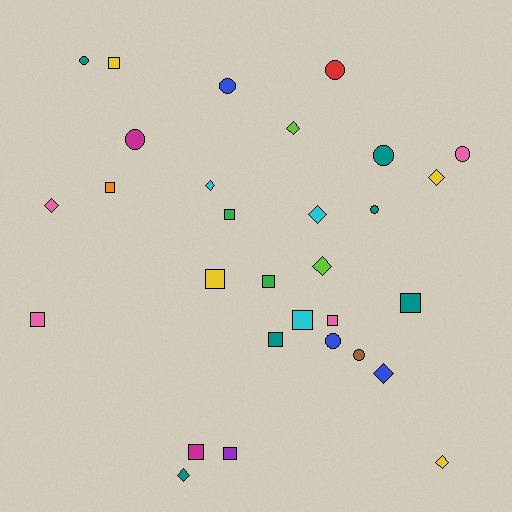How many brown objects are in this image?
There is 1 brown object.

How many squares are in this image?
There are 12 squares.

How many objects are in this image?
There are 30 objects.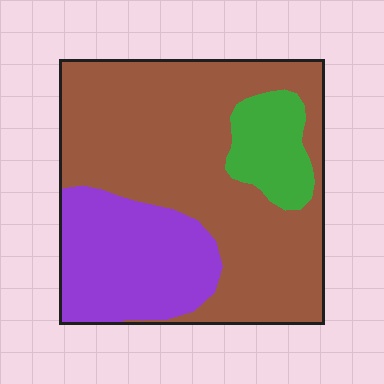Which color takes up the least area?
Green, at roughly 10%.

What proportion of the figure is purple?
Purple covers roughly 25% of the figure.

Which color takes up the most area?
Brown, at roughly 65%.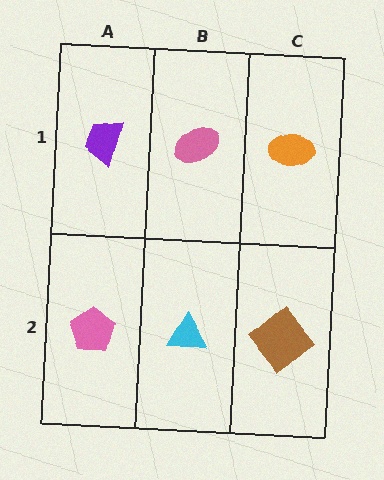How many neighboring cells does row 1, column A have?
2.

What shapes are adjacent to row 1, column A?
A pink pentagon (row 2, column A), a pink ellipse (row 1, column B).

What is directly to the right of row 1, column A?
A pink ellipse.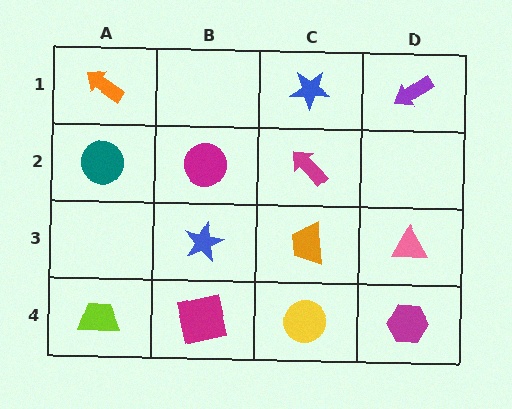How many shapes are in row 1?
3 shapes.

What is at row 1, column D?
A purple arrow.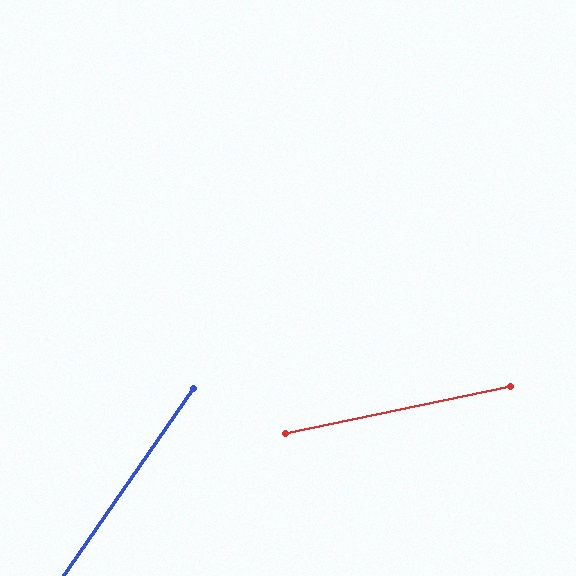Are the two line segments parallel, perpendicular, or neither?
Neither parallel nor perpendicular — they differ by about 43°.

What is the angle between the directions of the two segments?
Approximately 43 degrees.